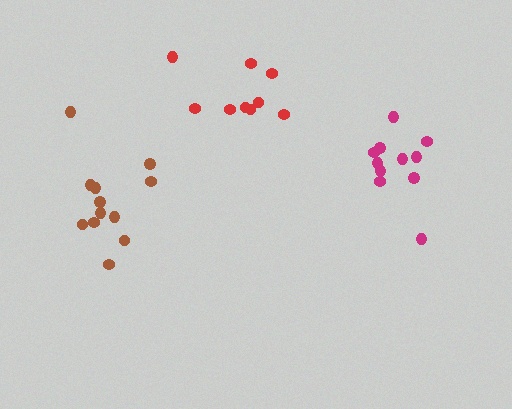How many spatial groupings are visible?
There are 3 spatial groupings.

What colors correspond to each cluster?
The clusters are colored: brown, red, magenta.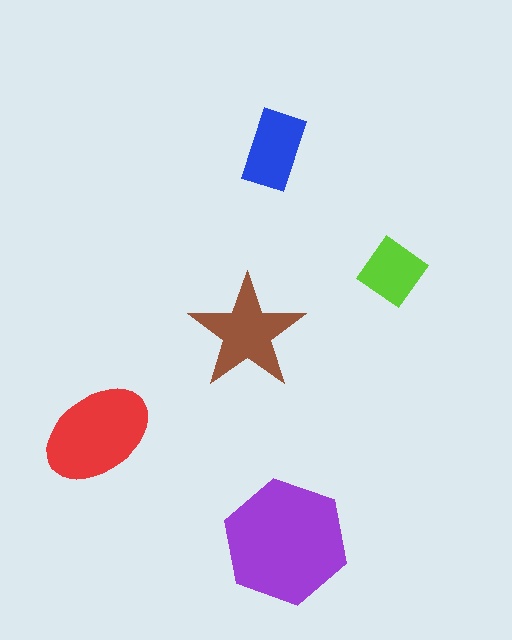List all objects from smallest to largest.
The lime diamond, the blue rectangle, the brown star, the red ellipse, the purple hexagon.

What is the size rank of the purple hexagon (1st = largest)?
1st.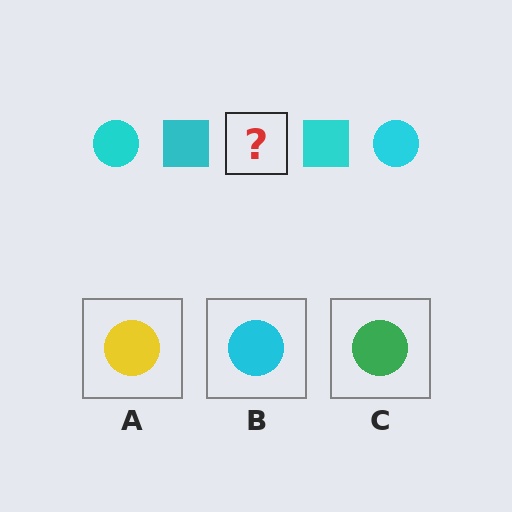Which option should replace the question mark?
Option B.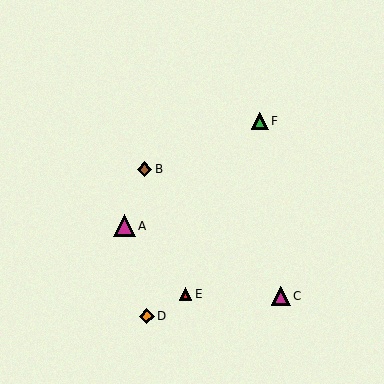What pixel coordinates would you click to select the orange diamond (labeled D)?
Click at (147, 316) to select the orange diamond D.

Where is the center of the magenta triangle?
The center of the magenta triangle is at (281, 296).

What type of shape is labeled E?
Shape E is a red triangle.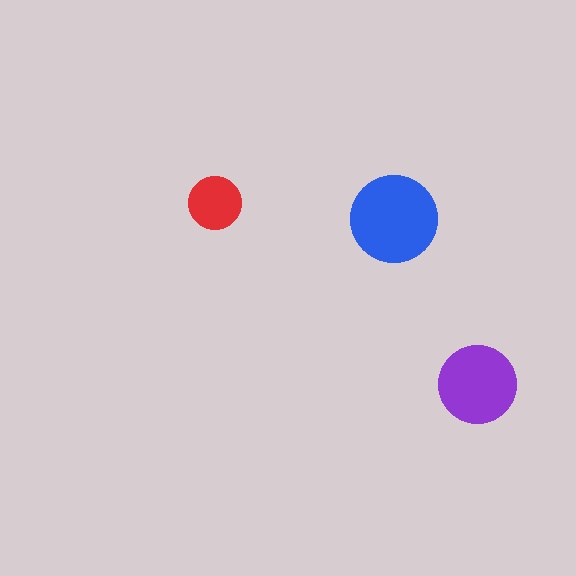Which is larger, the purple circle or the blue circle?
The blue one.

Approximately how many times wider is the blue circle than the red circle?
About 1.5 times wider.